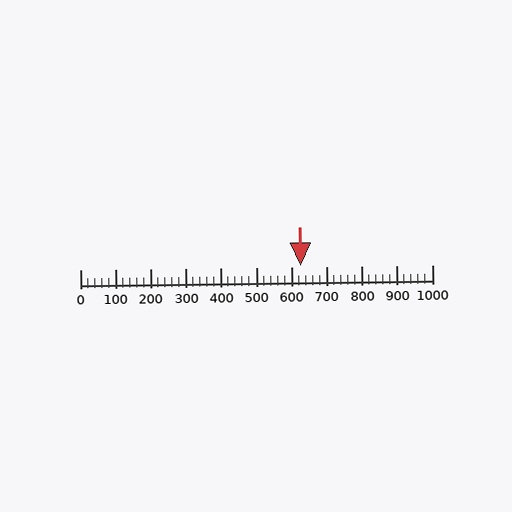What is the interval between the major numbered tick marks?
The major tick marks are spaced 100 units apart.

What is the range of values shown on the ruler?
The ruler shows values from 0 to 1000.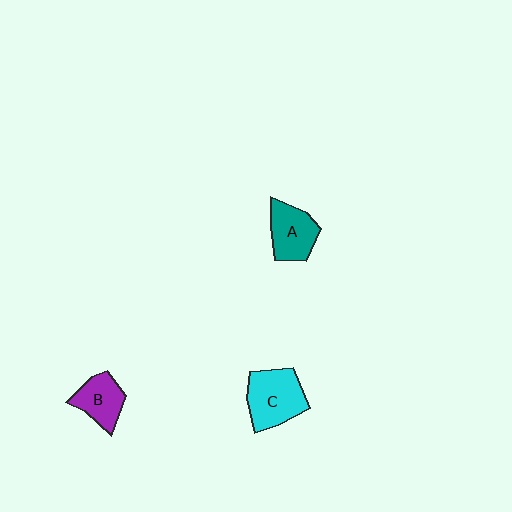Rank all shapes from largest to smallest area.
From largest to smallest: C (cyan), A (teal), B (purple).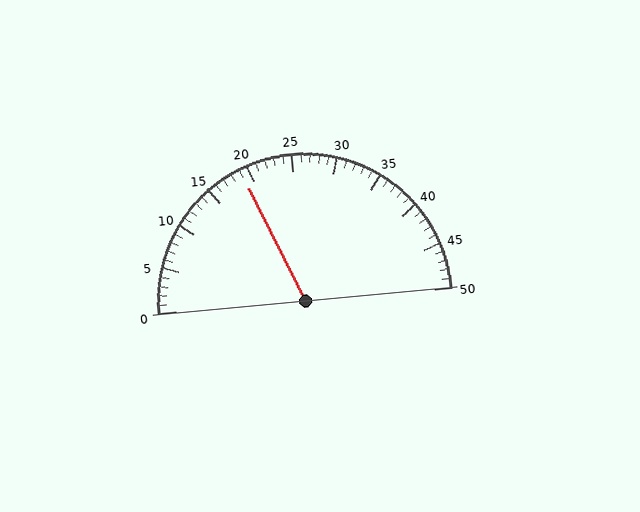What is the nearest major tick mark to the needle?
The nearest major tick mark is 20.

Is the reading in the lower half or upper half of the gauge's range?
The reading is in the lower half of the range (0 to 50).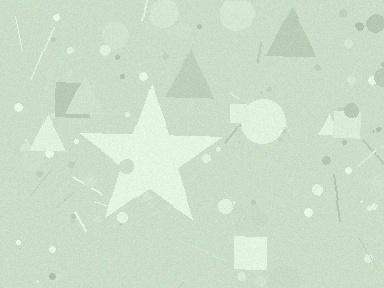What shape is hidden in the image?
A star is hidden in the image.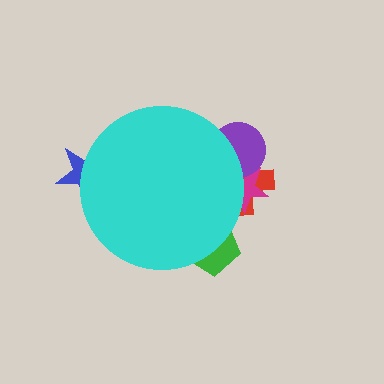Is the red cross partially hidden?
Yes, the red cross is partially hidden behind the cyan circle.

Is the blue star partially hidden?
Yes, the blue star is partially hidden behind the cyan circle.